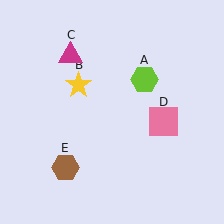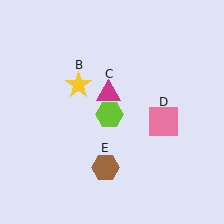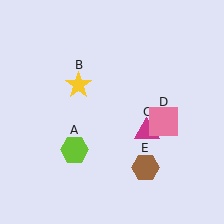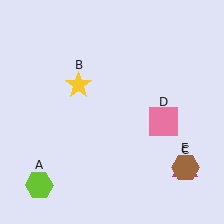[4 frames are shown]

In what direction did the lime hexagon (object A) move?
The lime hexagon (object A) moved down and to the left.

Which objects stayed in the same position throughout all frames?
Yellow star (object B) and pink square (object D) remained stationary.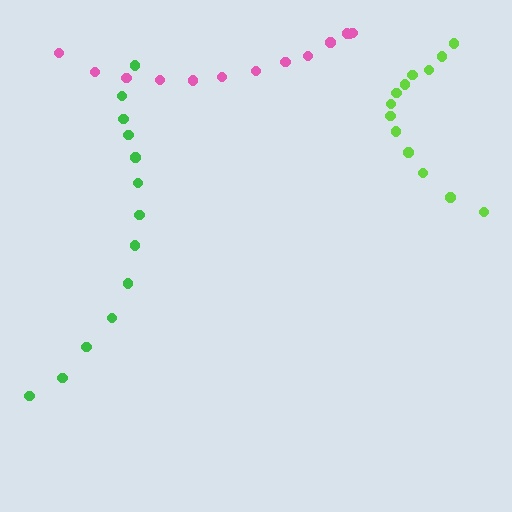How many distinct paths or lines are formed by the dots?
There are 3 distinct paths.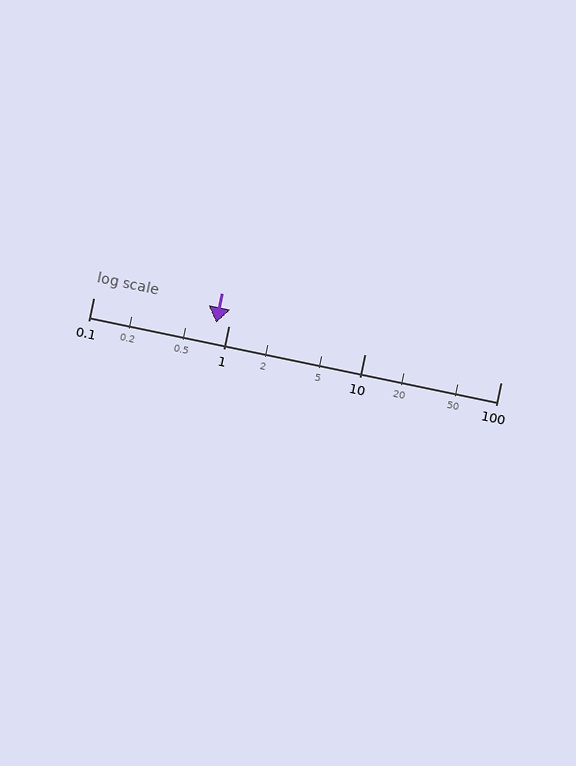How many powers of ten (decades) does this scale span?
The scale spans 3 decades, from 0.1 to 100.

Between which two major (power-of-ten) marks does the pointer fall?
The pointer is between 0.1 and 1.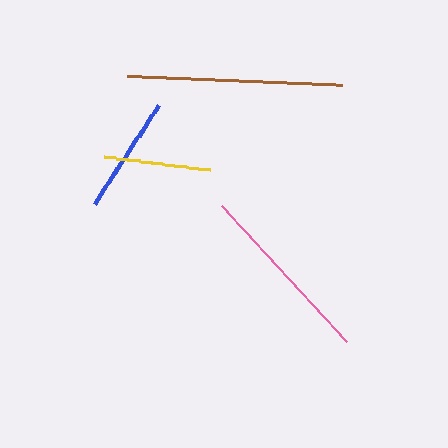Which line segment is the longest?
The brown line is the longest at approximately 215 pixels.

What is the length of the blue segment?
The blue segment is approximately 117 pixels long.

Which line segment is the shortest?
The yellow line is the shortest at approximately 106 pixels.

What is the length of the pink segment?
The pink segment is approximately 185 pixels long.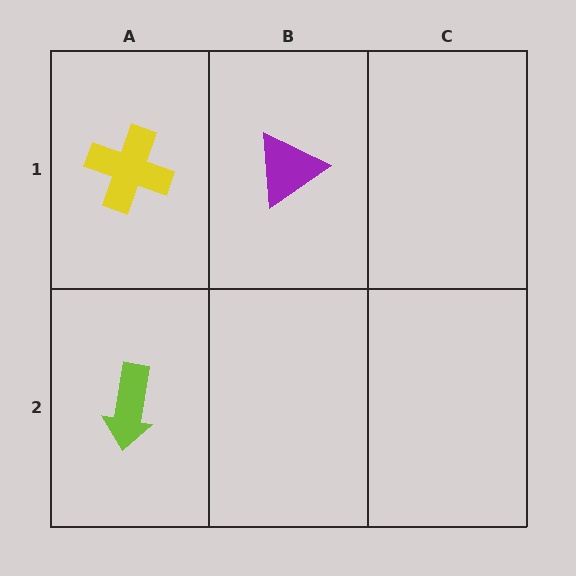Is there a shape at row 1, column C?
No, that cell is empty.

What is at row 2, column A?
A lime arrow.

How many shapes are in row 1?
2 shapes.